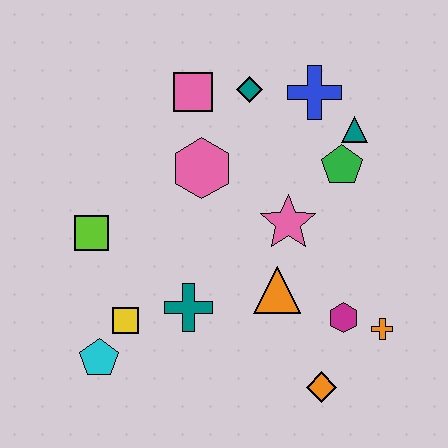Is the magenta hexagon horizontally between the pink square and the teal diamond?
No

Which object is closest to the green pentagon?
The teal triangle is closest to the green pentagon.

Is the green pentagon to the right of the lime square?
Yes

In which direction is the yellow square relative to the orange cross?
The yellow square is to the left of the orange cross.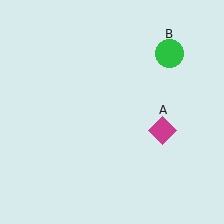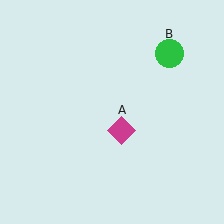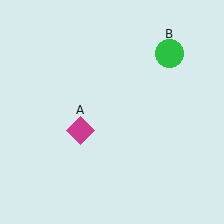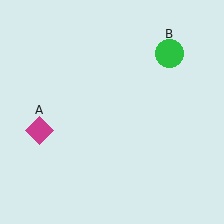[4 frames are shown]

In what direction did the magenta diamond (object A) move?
The magenta diamond (object A) moved left.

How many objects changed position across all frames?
1 object changed position: magenta diamond (object A).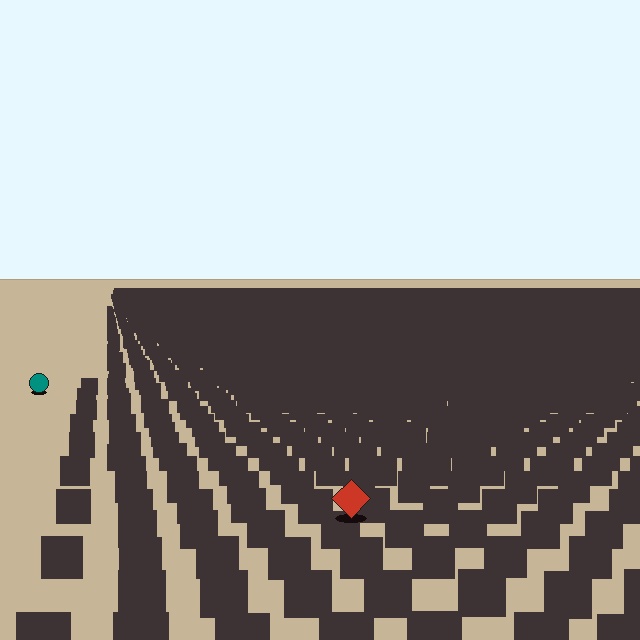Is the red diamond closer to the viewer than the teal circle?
Yes. The red diamond is closer — you can tell from the texture gradient: the ground texture is coarser near it.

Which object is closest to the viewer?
The red diamond is closest. The texture marks near it are larger and more spread out.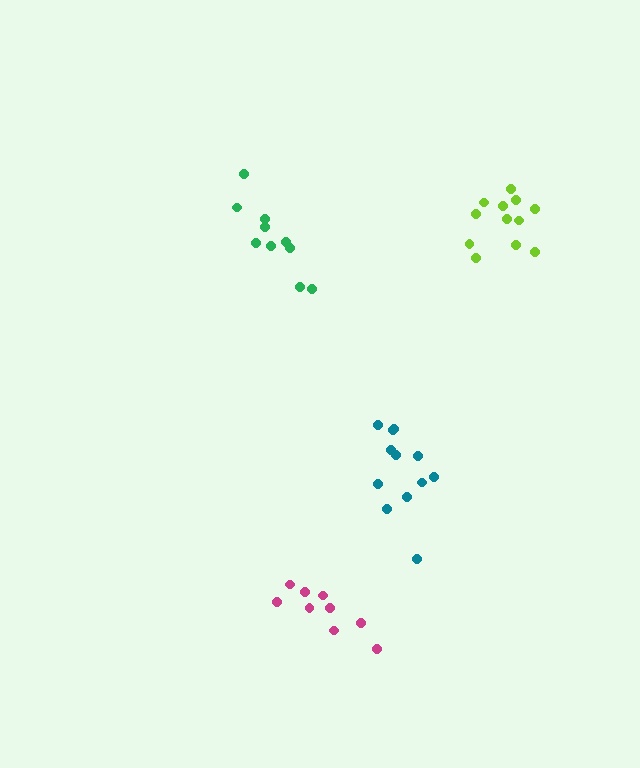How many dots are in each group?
Group 1: 12 dots, Group 2: 12 dots, Group 3: 10 dots, Group 4: 9 dots (43 total).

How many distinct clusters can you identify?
There are 4 distinct clusters.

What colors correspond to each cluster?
The clusters are colored: lime, teal, green, magenta.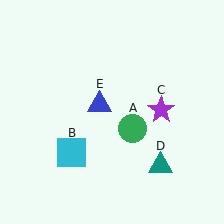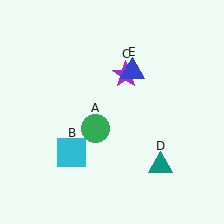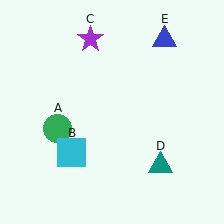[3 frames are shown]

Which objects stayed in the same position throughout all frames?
Cyan square (object B) and teal triangle (object D) remained stationary.